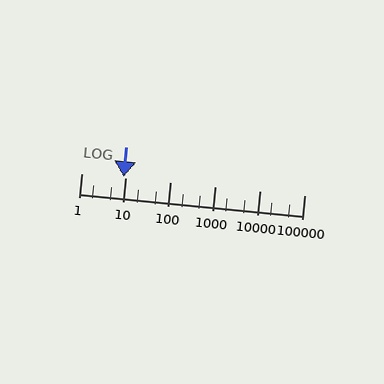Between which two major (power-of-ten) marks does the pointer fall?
The pointer is between 1 and 10.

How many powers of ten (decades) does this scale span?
The scale spans 5 decades, from 1 to 100000.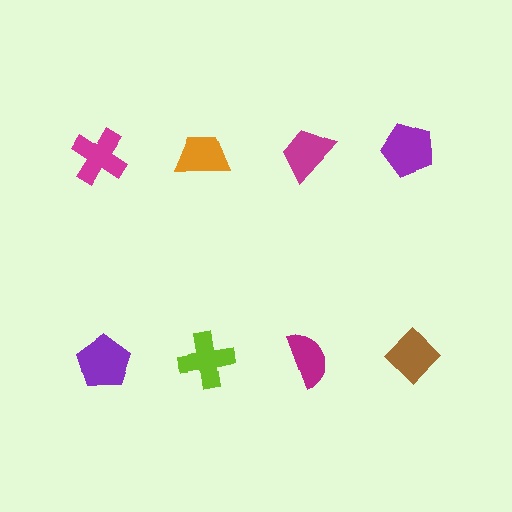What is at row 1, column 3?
A magenta trapezoid.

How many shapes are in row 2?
4 shapes.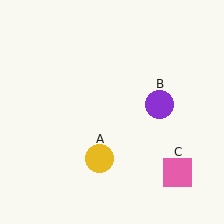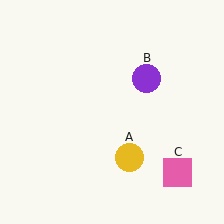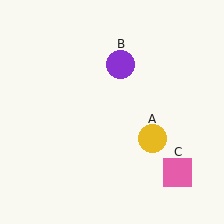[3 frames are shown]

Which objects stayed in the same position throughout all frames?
Pink square (object C) remained stationary.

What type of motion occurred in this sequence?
The yellow circle (object A), purple circle (object B) rotated counterclockwise around the center of the scene.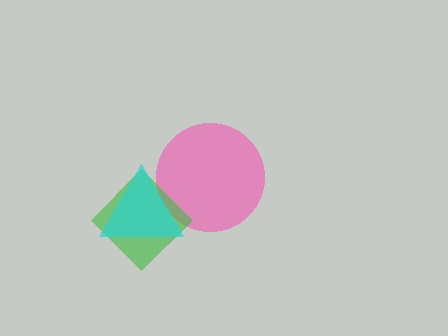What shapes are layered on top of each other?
The layered shapes are: a pink circle, a green diamond, a cyan triangle.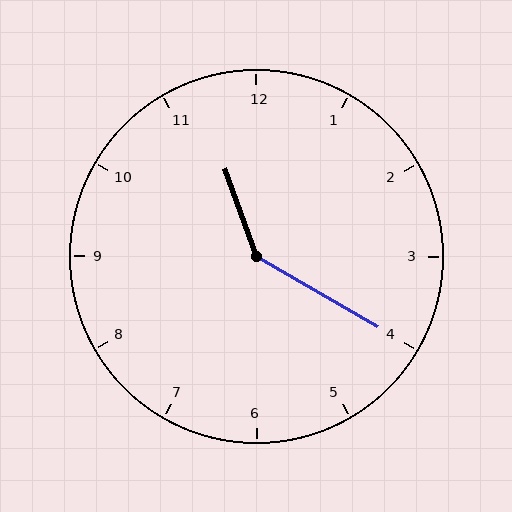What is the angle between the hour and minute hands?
Approximately 140 degrees.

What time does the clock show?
11:20.